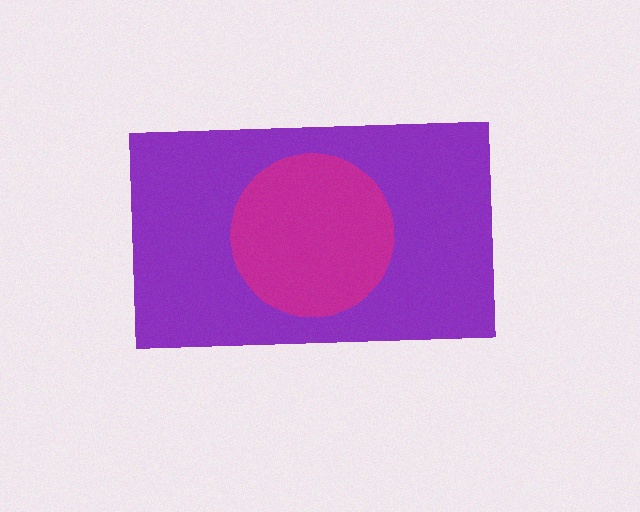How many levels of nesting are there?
2.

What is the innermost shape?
The magenta circle.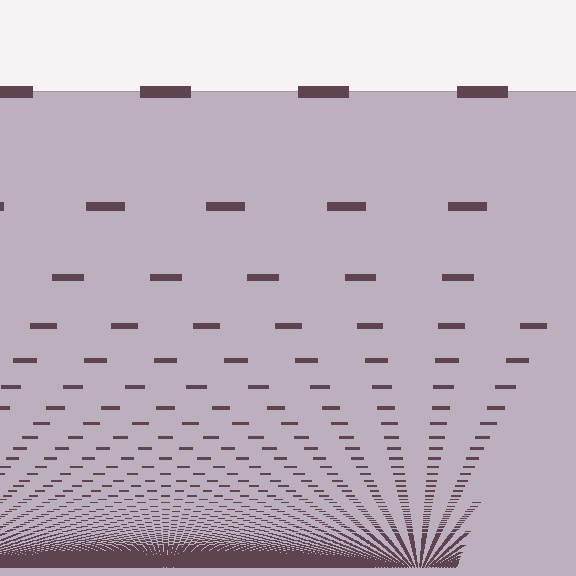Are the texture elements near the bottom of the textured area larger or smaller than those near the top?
Smaller. The gradient is inverted — elements near the bottom are smaller and denser.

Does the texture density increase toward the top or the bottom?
Density increases toward the bottom.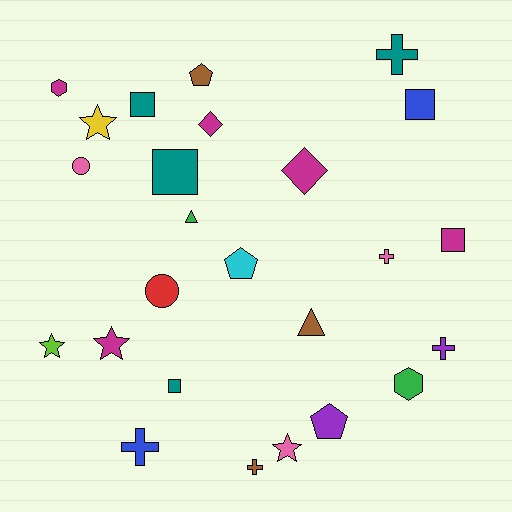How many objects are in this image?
There are 25 objects.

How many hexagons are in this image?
There are 2 hexagons.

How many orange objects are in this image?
There are no orange objects.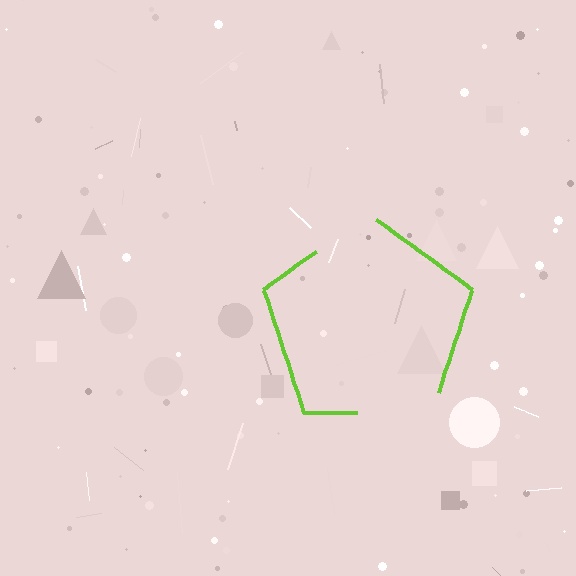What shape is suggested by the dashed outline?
The dashed outline suggests a pentagon.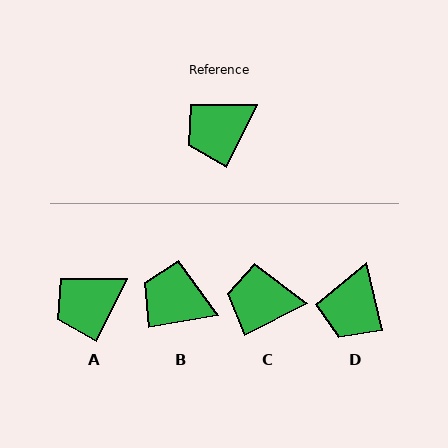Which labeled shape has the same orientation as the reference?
A.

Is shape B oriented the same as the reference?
No, it is off by about 54 degrees.